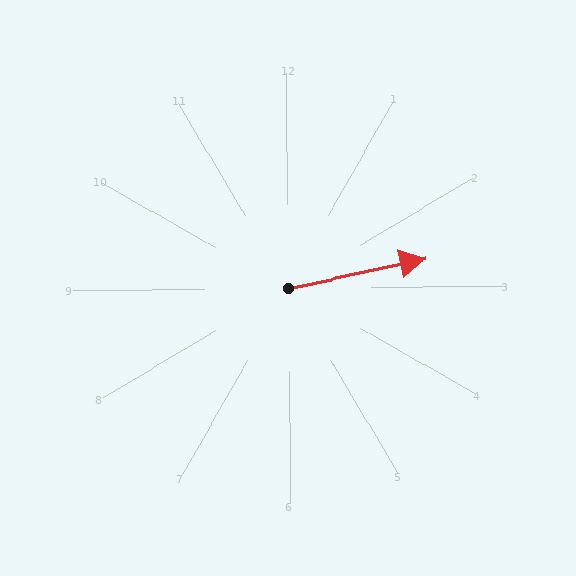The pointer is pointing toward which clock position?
Roughly 3 o'clock.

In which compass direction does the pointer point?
East.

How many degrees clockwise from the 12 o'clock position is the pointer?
Approximately 78 degrees.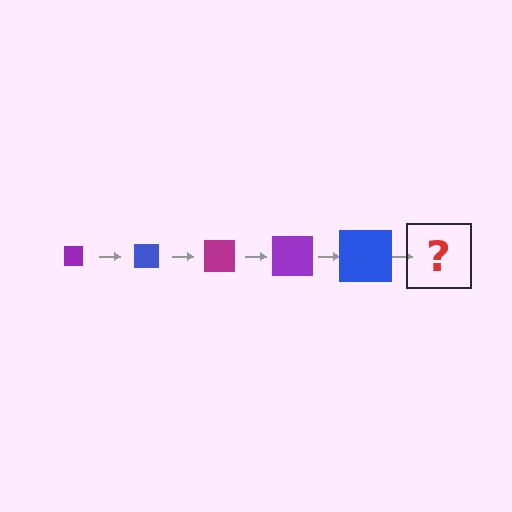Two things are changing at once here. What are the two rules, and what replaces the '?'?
The two rules are that the square grows larger each step and the color cycles through purple, blue, and magenta. The '?' should be a magenta square, larger than the previous one.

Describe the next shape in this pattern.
It should be a magenta square, larger than the previous one.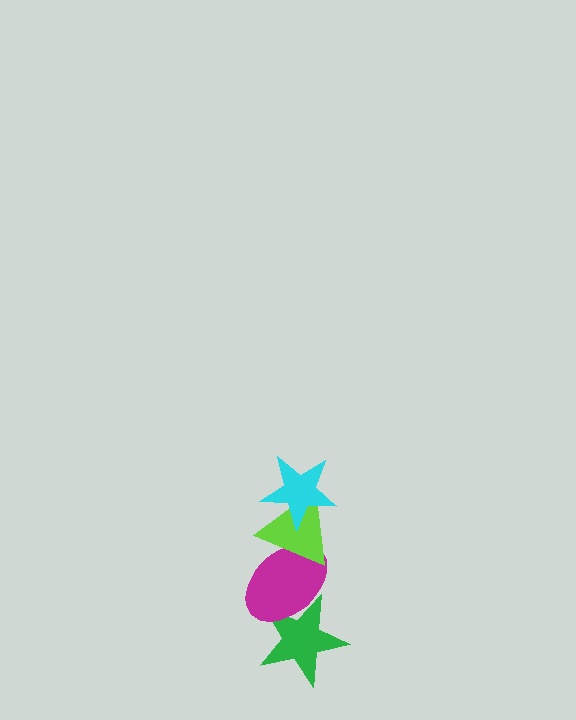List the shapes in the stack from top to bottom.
From top to bottom: the cyan star, the lime triangle, the magenta ellipse, the green star.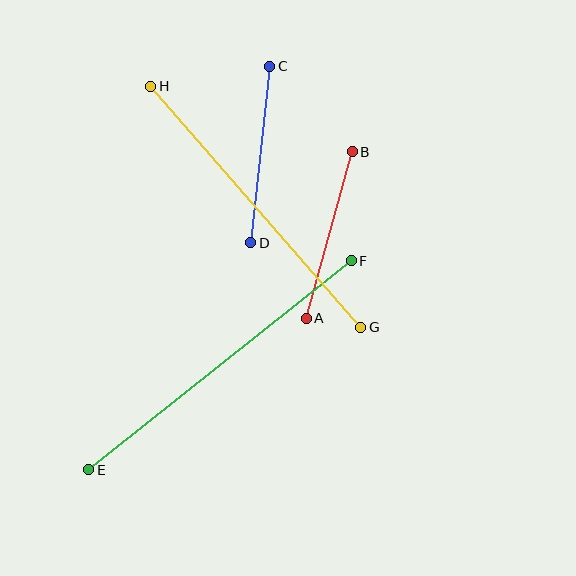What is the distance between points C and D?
The distance is approximately 177 pixels.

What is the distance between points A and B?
The distance is approximately 173 pixels.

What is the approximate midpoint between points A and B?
The midpoint is at approximately (329, 235) pixels.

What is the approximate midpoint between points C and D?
The midpoint is at approximately (260, 155) pixels.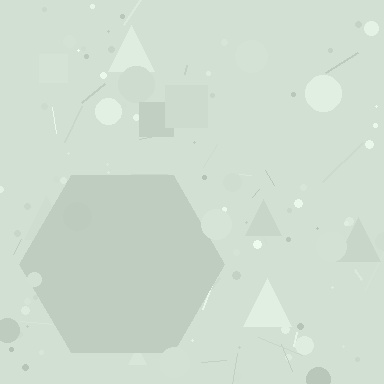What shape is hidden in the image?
A hexagon is hidden in the image.